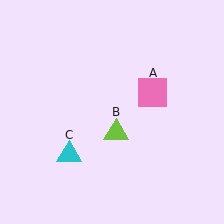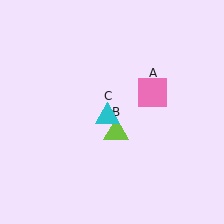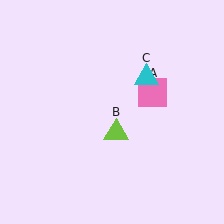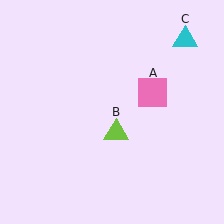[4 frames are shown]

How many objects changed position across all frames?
1 object changed position: cyan triangle (object C).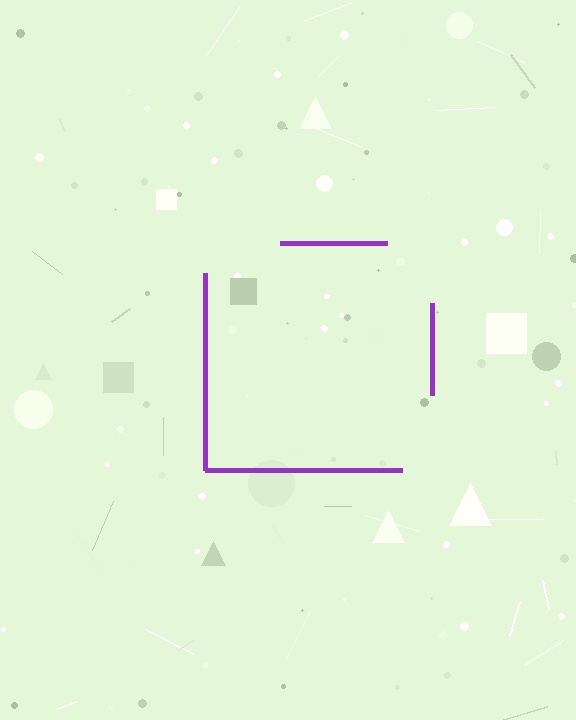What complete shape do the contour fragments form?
The contour fragments form a square.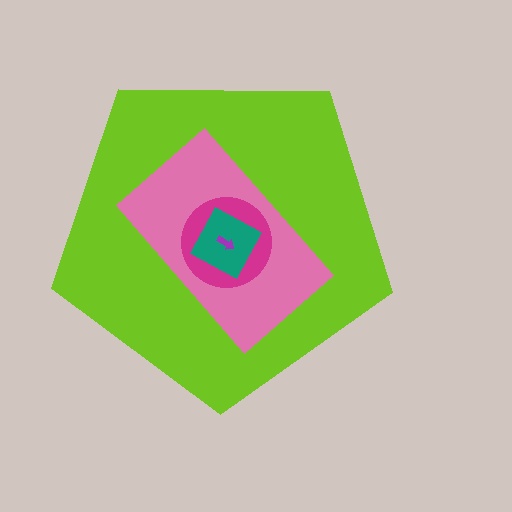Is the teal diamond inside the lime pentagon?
Yes.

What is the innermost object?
The purple arrow.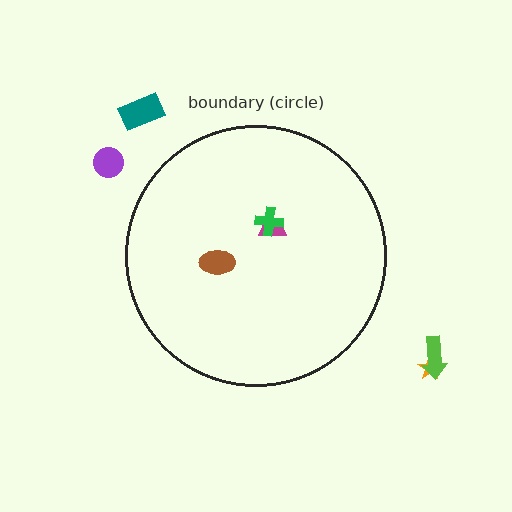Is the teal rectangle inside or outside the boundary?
Outside.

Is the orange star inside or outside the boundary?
Outside.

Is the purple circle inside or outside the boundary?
Outside.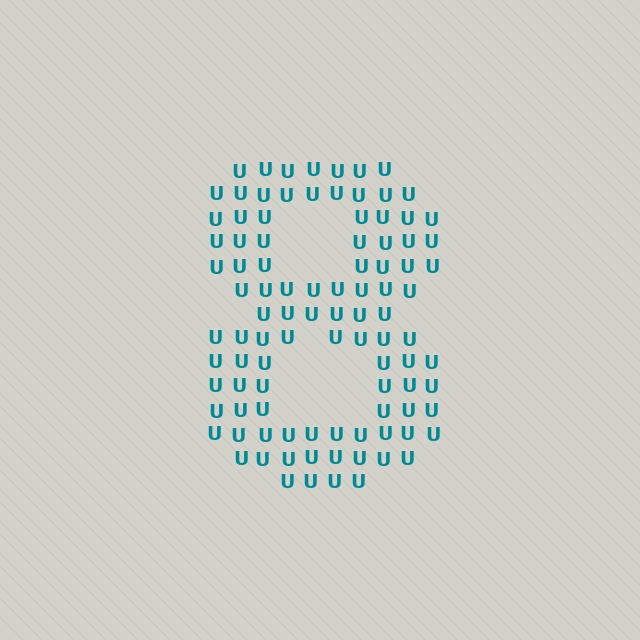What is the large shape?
The large shape is the digit 8.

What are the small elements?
The small elements are letter U's.